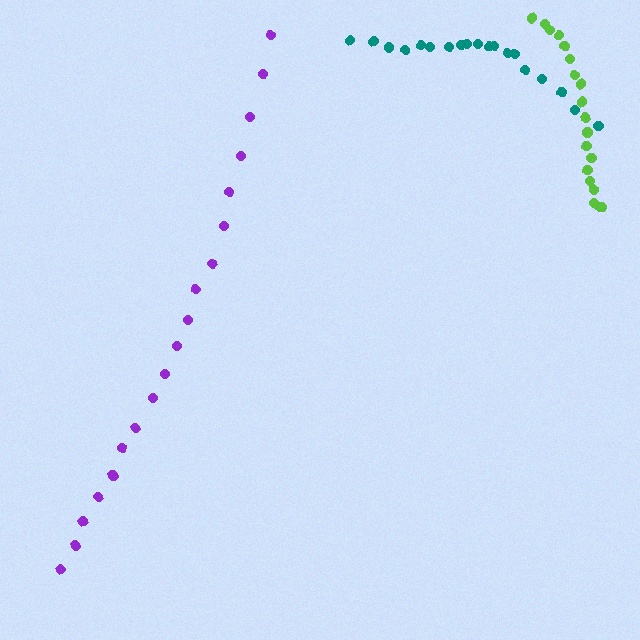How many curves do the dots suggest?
There are 3 distinct paths.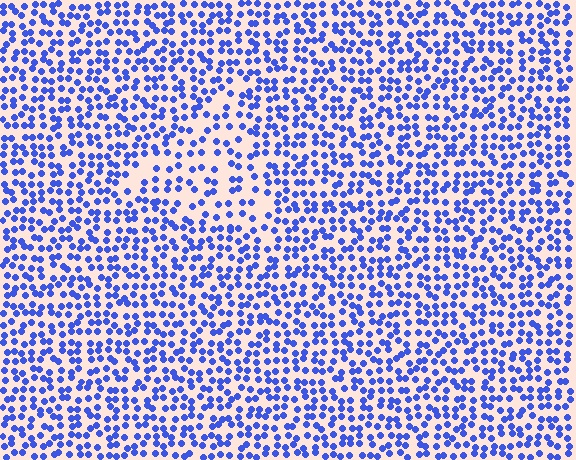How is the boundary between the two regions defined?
The boundary is defined by a change in element density (approximately 1.7x ratio). All elements are the same color, size, and shape.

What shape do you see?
I see a triangle.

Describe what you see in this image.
The image contains small blue elements arranged at two different densities. A triangle-shaped region is visible where the elements are less densely packed than the surrounding area.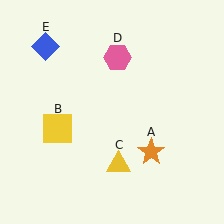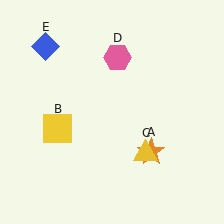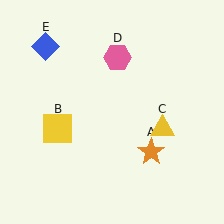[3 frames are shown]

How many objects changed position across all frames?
1 object changed position: yellow triangle (object C).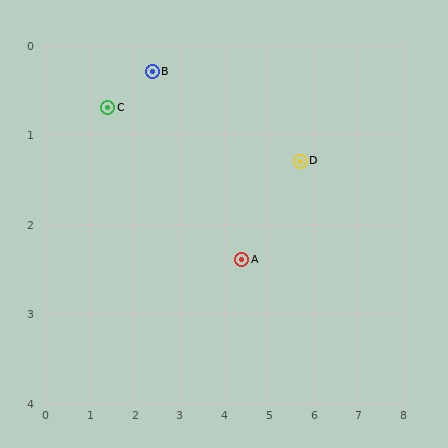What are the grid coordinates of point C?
Point C is at approximately (1.4, 0.7).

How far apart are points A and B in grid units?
Points A and B are about 2.9 grid units apart.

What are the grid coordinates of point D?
Point D is at approximately (5.7, 1.3).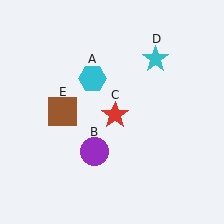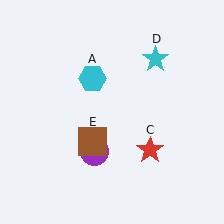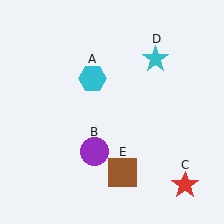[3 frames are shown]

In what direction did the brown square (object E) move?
The brown square (object E) moved down and to the right.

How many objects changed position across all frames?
2 objects changed position: red star (object C), brown square (object E).